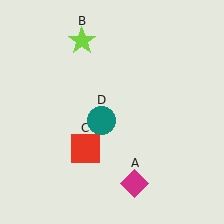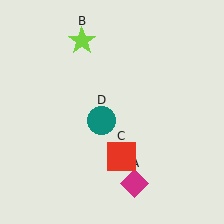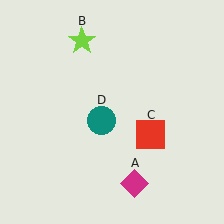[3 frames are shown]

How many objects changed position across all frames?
1 object changed position: red square (object C).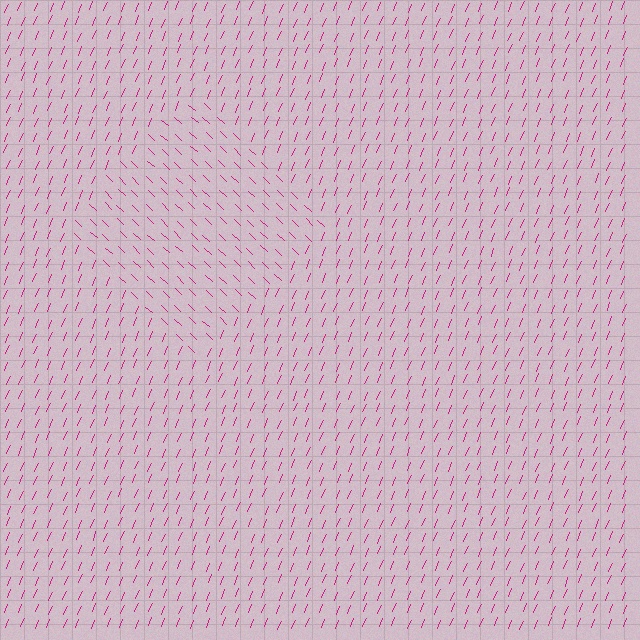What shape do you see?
I see a diamond.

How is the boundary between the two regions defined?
The boundary is defined purely by a change in line orientation (approximately 69 degrees difference). All lines are the same color and thickness.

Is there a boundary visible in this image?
Yes, there is a texture boundary formed by a change in line orientation.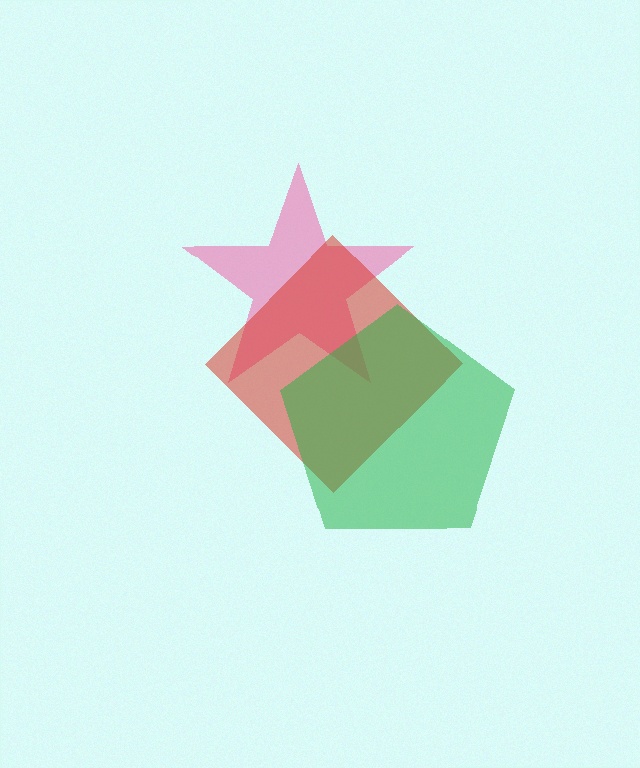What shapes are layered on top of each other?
The layered shapes are: a pink star, a red diamond, a green pentagon.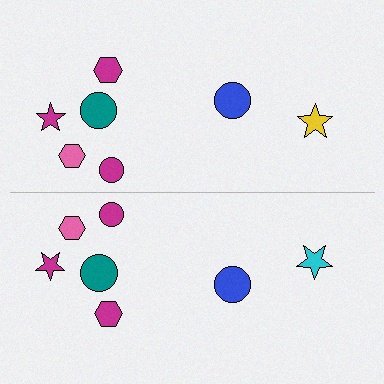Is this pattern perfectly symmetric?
No, the pattern is not perfectly symmetric. The cyan star on the bottom side breaks the symmetry — its mirror counterpart is yellow.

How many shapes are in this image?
There are 14 shapes in this image.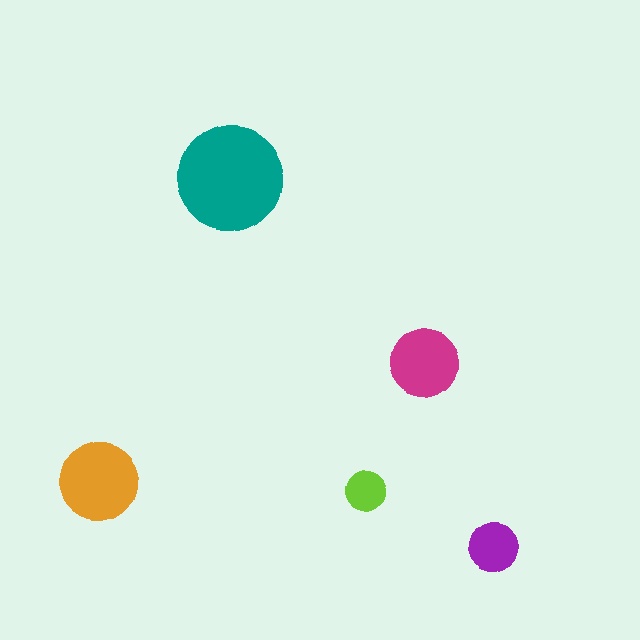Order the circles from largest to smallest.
the teal one, the orange one, the magenta one, the purple one, the lime one.